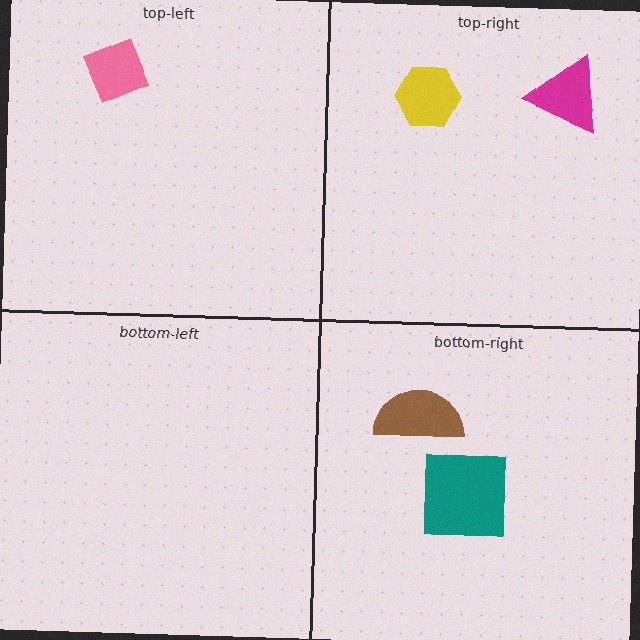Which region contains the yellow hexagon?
The top-right region.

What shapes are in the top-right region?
The yellow hexagon, the magenta triangle.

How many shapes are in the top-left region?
1.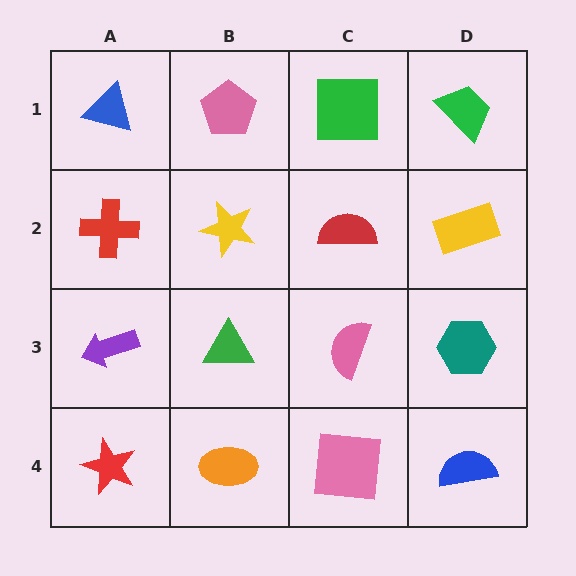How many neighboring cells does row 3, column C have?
4.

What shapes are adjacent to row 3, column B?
A yellow star (row 2, column B), an orange ellipse (row 4, column B), a purple arrow (row 3, column A), a pink semicircle (row 3, column C).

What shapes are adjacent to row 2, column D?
A green trapezoid (row 1, column D), a teal hexagon (row 3, column D), a red semicircle (row 2, column C).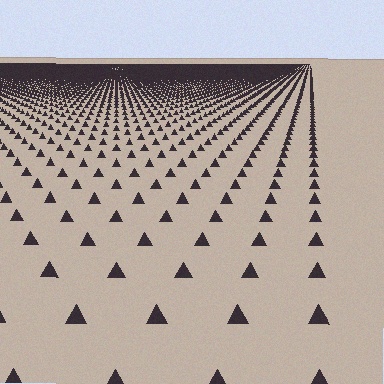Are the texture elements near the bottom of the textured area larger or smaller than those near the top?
Larger. Near the bottom, elements are closer to the viewer and appear at a bigger on-screen size.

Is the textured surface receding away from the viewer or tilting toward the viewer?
The surface is receding away from the viewer. Texture elements get smaller and denser toward the top.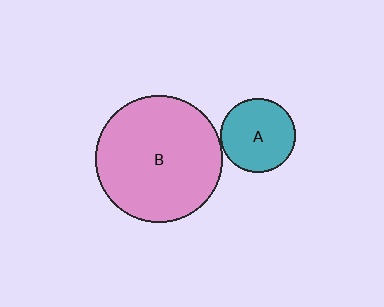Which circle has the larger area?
Circle B (pink).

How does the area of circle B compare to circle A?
Approximately 2.9 times.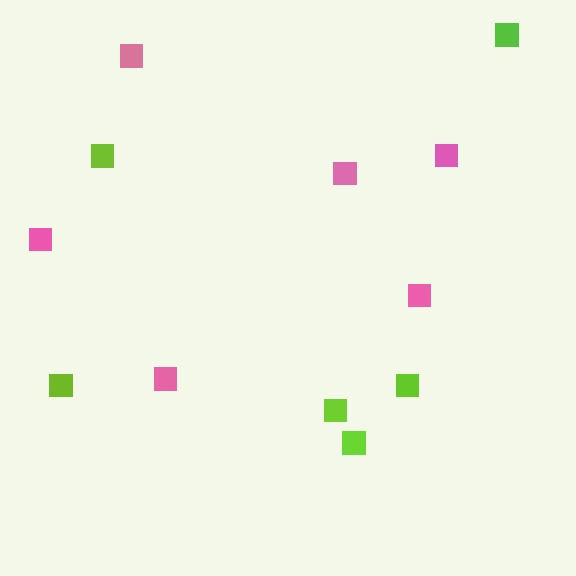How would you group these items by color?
There are 2 groups: one group of pink squares (6) and one group of lime squares (6).